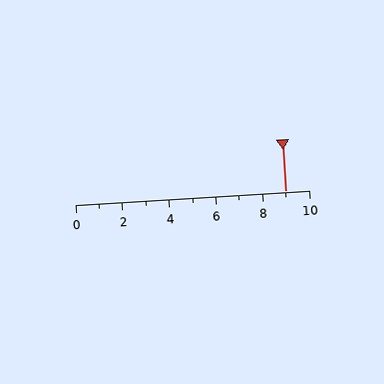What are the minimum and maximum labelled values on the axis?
The axis runs from 0 to 10.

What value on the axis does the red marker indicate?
The marker indicates approximately 9.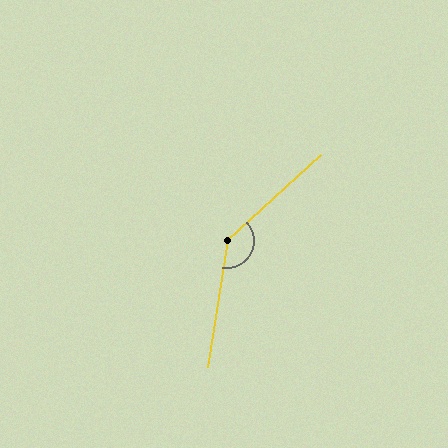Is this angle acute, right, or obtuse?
It is obtuse.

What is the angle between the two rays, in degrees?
Approximately 141 degrees.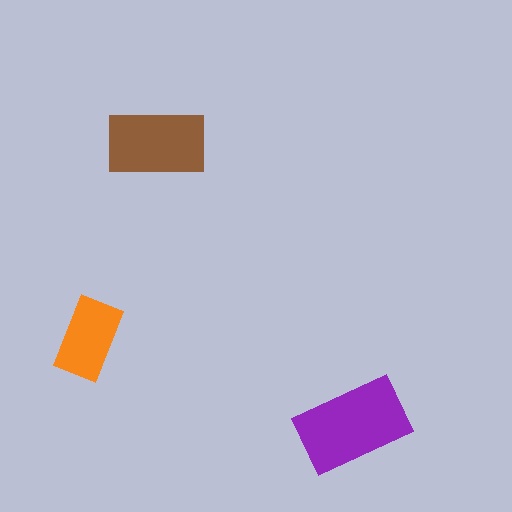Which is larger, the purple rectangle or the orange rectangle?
The purple one.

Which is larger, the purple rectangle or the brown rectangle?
The purple one.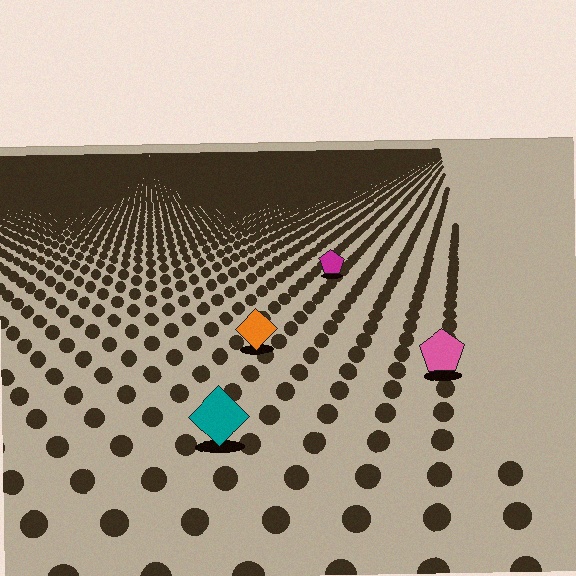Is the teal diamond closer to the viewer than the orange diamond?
Yes. The teal diamond is closer — you can tell from the texture gradient: the ground texture is coarser near it.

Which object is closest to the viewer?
The teal diamond is closest. The texture marks near it are larger and more spread out.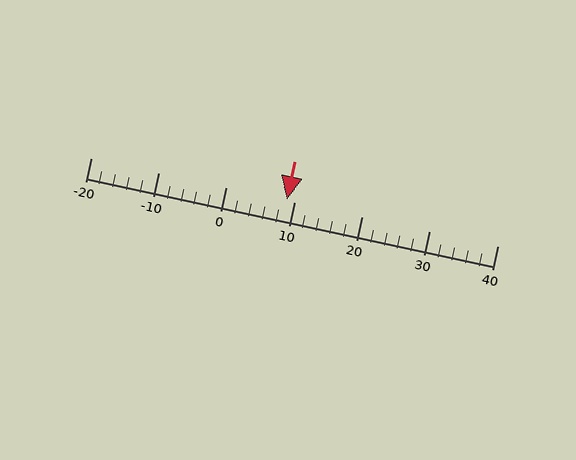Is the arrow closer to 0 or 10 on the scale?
The arrow is closer to 10.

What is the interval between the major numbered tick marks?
The major tick marks are spaced 10 units apart.